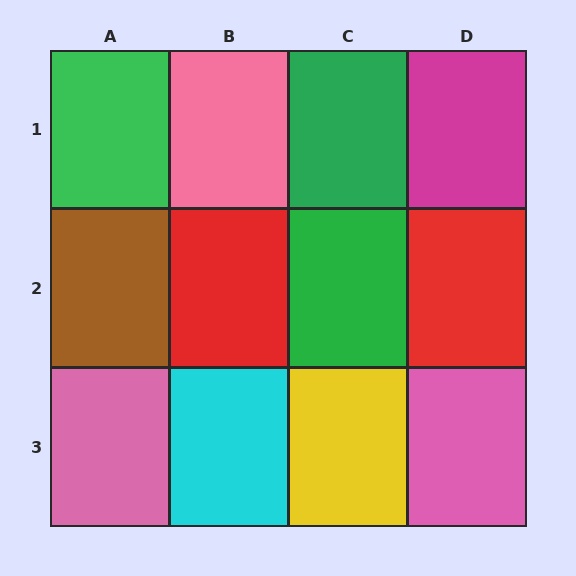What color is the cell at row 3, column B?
Cyan.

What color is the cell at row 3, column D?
Pink.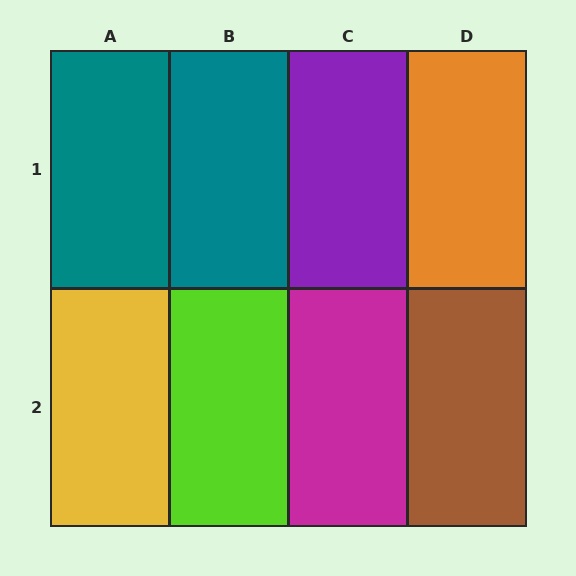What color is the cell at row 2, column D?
Brown.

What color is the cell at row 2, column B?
Lime.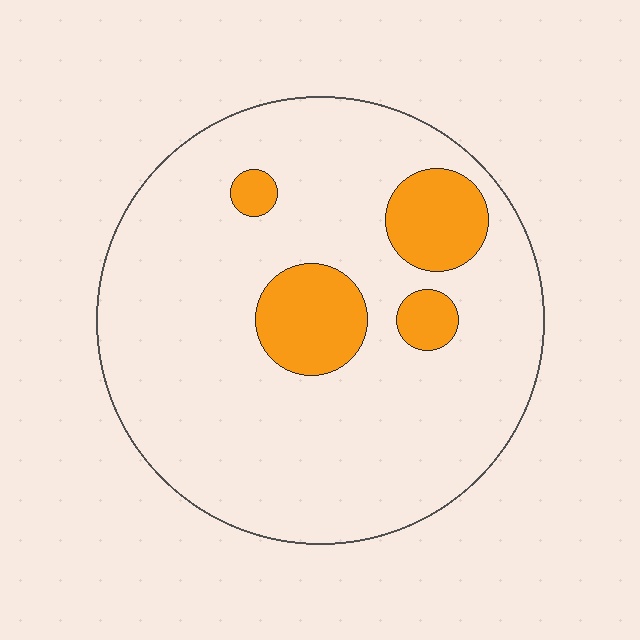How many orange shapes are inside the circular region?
4.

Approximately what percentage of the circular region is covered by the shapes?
Approximately 15%.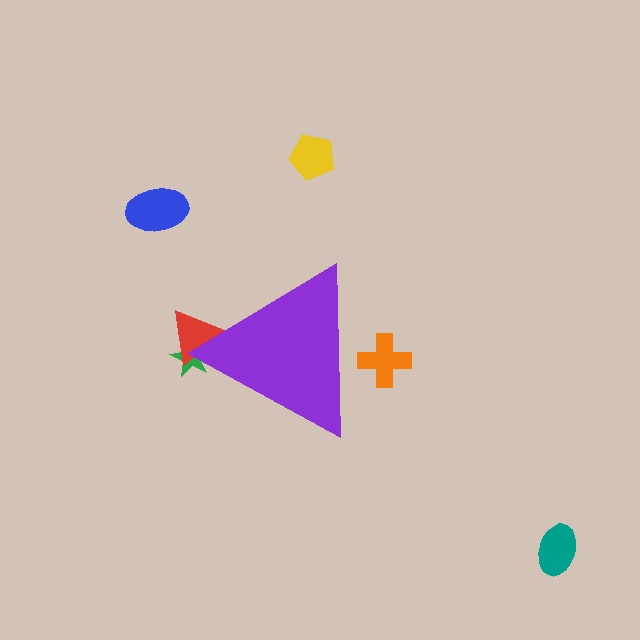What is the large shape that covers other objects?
A purple triangle.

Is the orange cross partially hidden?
Yes, the orange cross is partially hidden behind the purple triangle.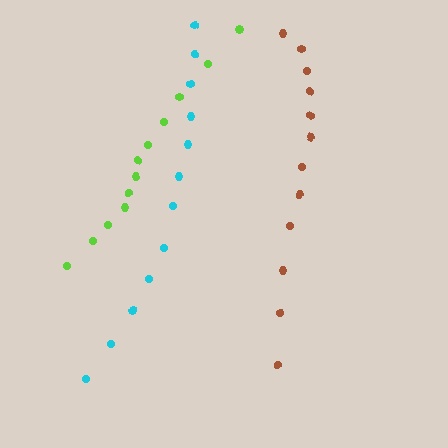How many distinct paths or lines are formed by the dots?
There are 3 distinct paths.